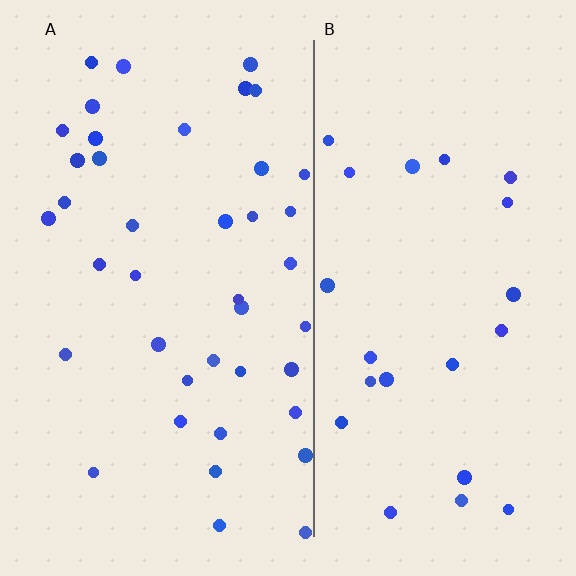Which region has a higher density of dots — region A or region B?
A (the left).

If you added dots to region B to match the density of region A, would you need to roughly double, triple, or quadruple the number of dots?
Approximately double.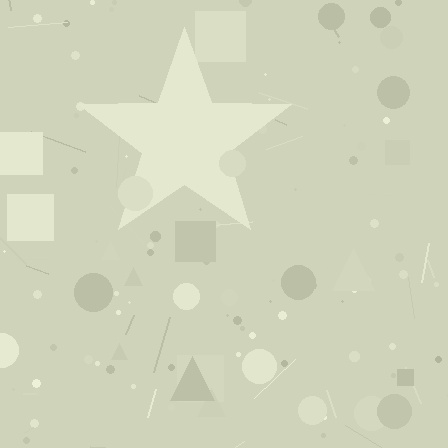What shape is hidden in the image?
A star is hidden in the image.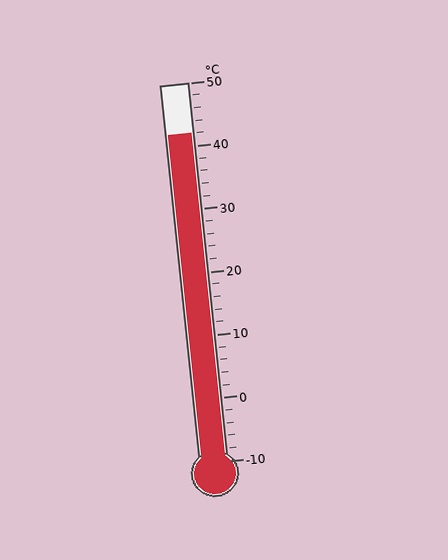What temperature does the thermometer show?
The thermometer shows approximately 42°C.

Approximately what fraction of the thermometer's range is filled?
The thermometer is filled to approximately 85% of its range.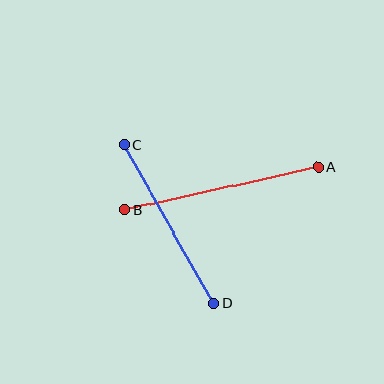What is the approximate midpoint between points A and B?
The midpoint is at approximately (222, 188) pixels.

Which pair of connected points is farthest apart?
Points A and B are farthest apart.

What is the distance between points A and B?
The distance is approximately 199 pixels.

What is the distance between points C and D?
The distance is approximately 182 pixels.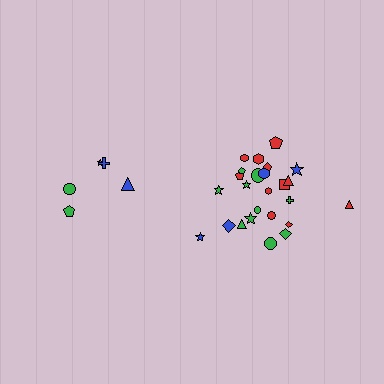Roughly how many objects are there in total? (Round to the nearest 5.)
Roughly 30 objects in total.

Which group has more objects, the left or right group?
The right group.